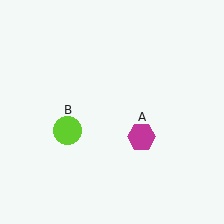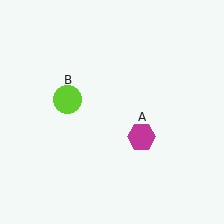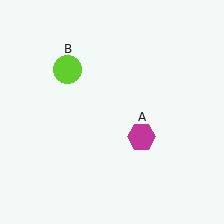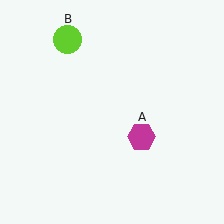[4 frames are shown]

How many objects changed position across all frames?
1 object changed position: lime circle (object B).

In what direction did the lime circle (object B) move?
The lime circle (object B) moved up.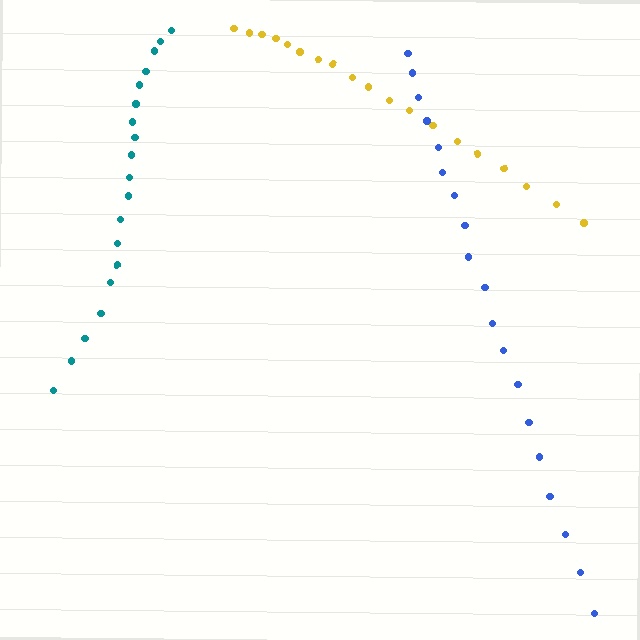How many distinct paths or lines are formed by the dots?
There are 3 distinct paths.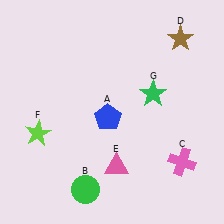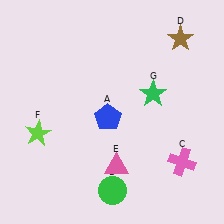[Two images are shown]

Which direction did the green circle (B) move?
The green circle (B) moved right.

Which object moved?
The green circle (B) moved right.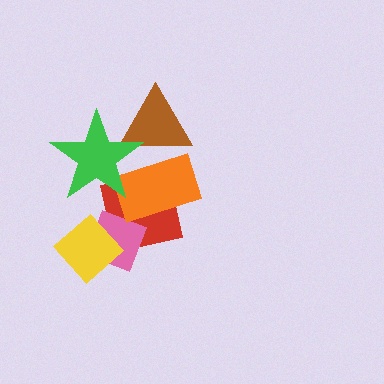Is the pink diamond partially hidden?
Yes, it is partially covered by another shape.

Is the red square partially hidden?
Yes, it is partially covered by another shape.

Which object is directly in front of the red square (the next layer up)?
The pink diamond is directly in front of the red square.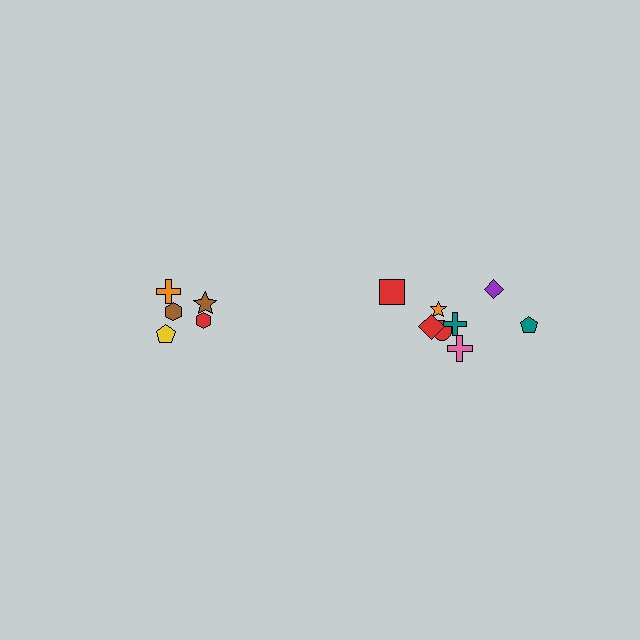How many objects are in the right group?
There are 8 objects.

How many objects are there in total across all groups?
There are 13 objects.